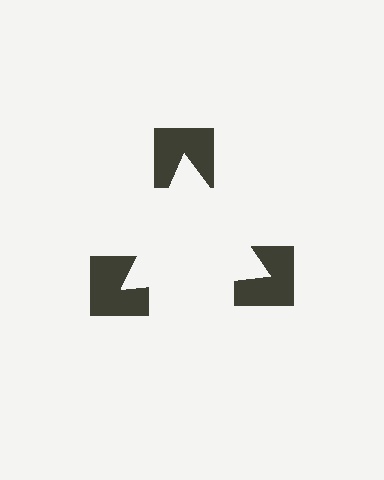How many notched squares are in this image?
There are 3 — one at each vertex of the illusory triangle.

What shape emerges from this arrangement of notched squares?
An illusory triangle — its edges are inferred from the aligned wedge cuts in the notched squares, not physically drawn.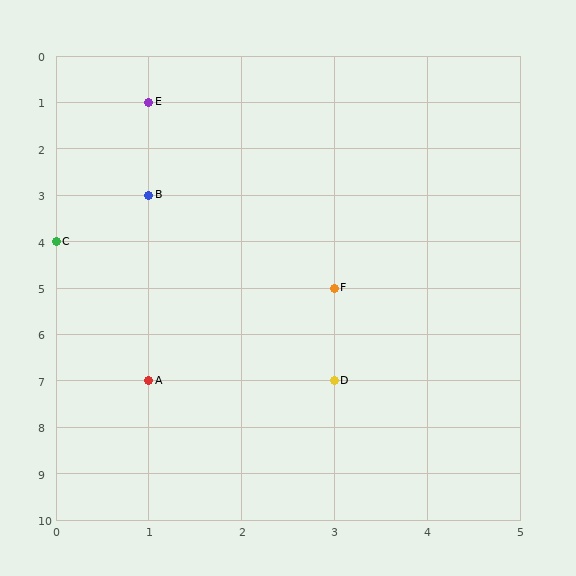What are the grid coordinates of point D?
Point D is at grid coordinates (3, 7).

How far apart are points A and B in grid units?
Points A and B are 4 rows apart.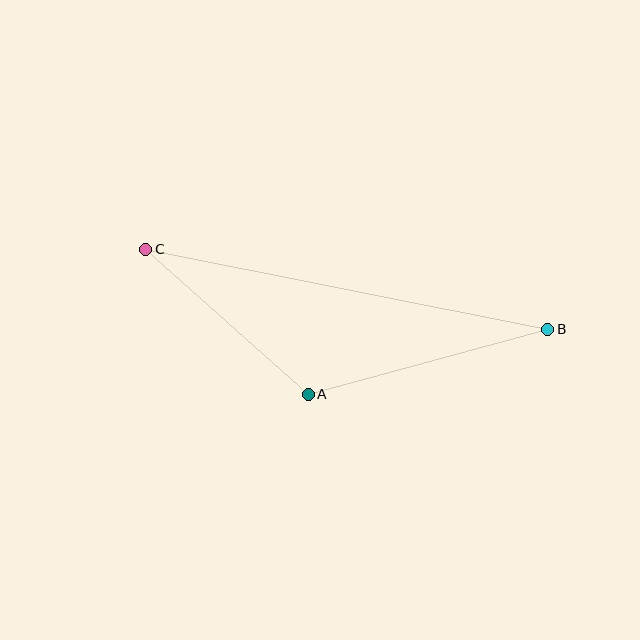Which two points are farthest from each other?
Points B and C are farthest from each other.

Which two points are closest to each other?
Points A and C are closest to each other.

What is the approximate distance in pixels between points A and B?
The distance between A and B is approximately 248 pixels.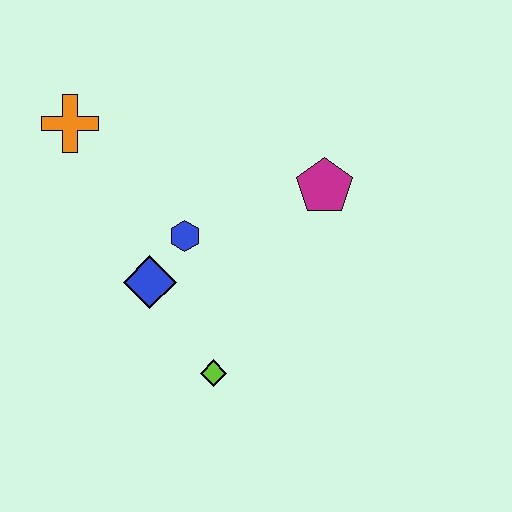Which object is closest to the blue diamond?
The blue hexagon is closest to the blue diamond.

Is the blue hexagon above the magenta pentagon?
No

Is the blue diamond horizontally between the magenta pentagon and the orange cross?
Yes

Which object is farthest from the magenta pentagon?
The orange cross is farthest from the magenta pentagon.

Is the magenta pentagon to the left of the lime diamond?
No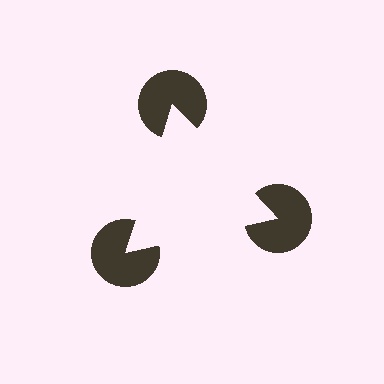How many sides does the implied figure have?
3 sides.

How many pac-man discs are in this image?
There are 3 — one at each vertex of the illusory triangle.